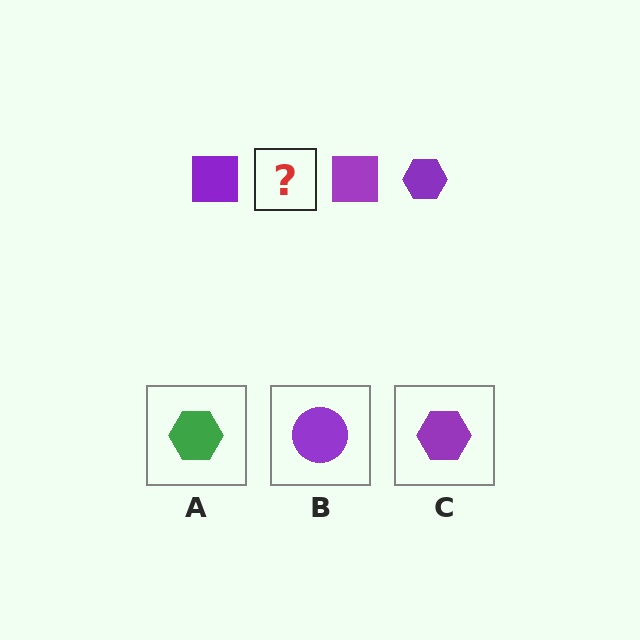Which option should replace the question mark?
Option C.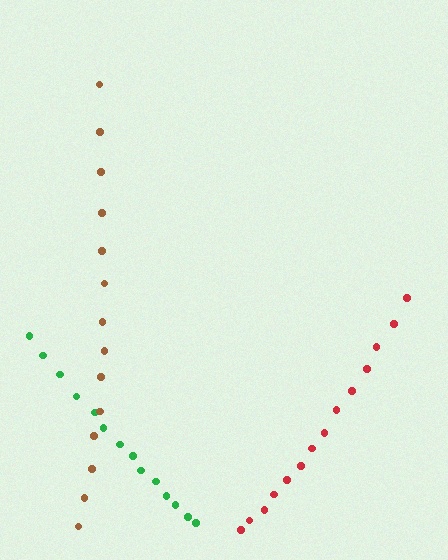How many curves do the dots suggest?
There are 3 distinct paths.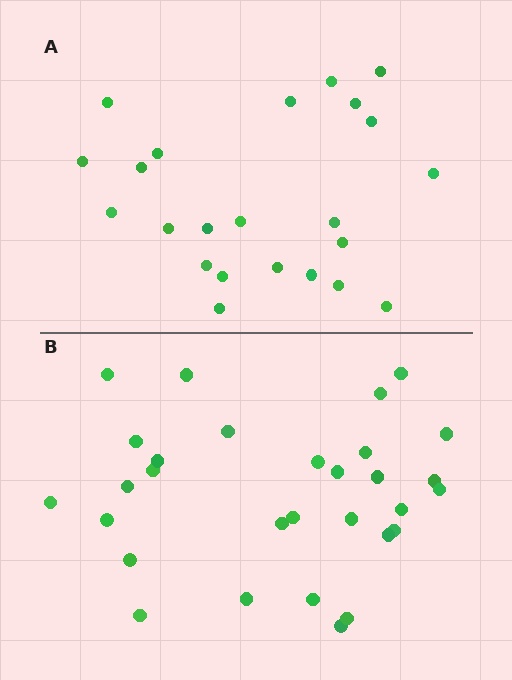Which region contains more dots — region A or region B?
Region B (the bottom region) has more dots.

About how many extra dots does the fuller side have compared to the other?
Region B has roughly 8 or so more dots than region A.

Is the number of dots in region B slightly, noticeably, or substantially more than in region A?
Region B has noticeably more, but not dramatically so. The ratio is roughly 1.3 to 1.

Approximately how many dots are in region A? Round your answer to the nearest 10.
About 20 dots. (The exact count is 23, which rounds to 20.)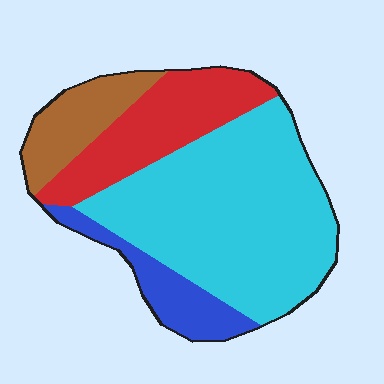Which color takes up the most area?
Cyan, at roughly 55%.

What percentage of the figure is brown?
Brown takes up about one eighth (1/8) of the figure.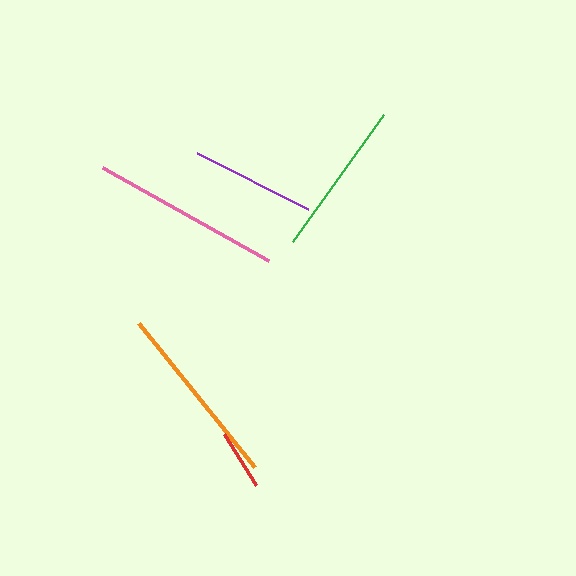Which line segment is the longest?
The pink line is the longest at approximately 190 pixels.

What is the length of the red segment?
The red segment is approximately 60 pixels long.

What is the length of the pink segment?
The pink segment is approximately 190 pixels long.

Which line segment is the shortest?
The red line is the shortest at approximately 60 pixels.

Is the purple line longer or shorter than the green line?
The green line is longer than the purple line.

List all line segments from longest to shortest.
From longest to shortest: pink, orange, green, purple, red.